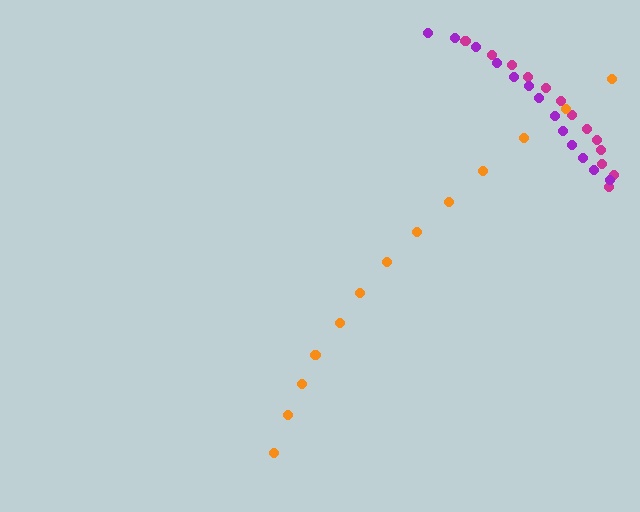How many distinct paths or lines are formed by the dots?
There are 3 distinct paths.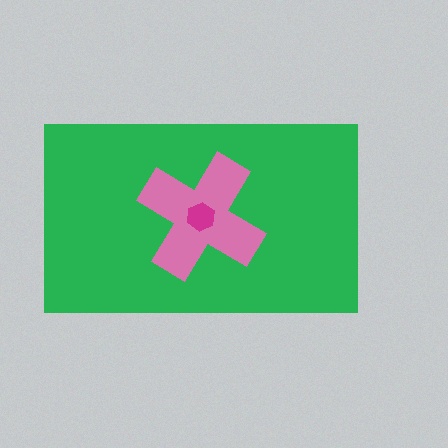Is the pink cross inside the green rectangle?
Yes.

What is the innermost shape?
The magenta hexagon.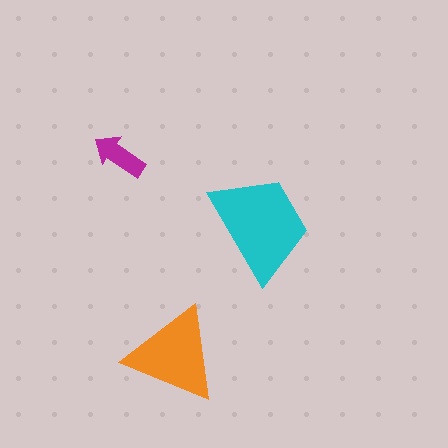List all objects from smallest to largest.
The magenta arrow, the orange triangle, the cyan trapezoid.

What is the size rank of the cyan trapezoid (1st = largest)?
1st.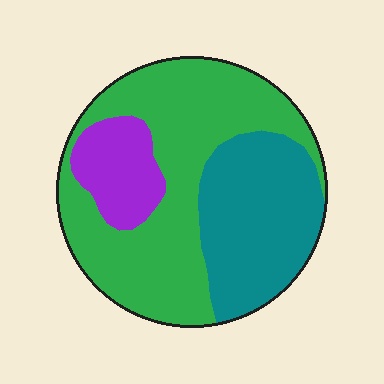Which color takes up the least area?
Purple, at roughly 15%.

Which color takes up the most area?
Green, at roughly 55%.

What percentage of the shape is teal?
Teal covers 32% of the shape.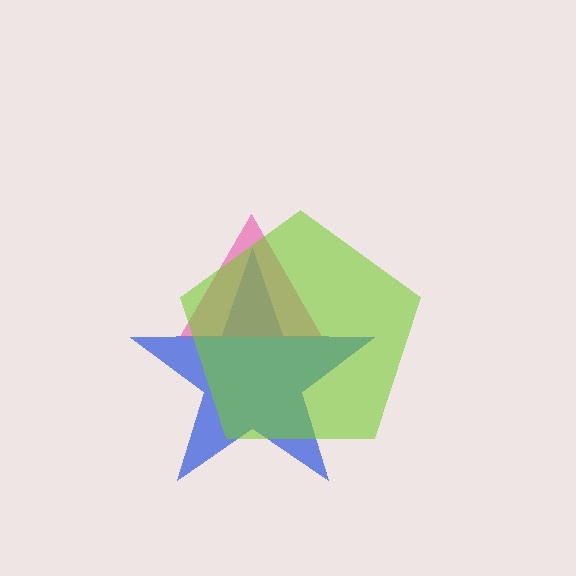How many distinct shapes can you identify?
There are 3 distinct shapes: a blue star, a pink triangle, a lime pentagon.